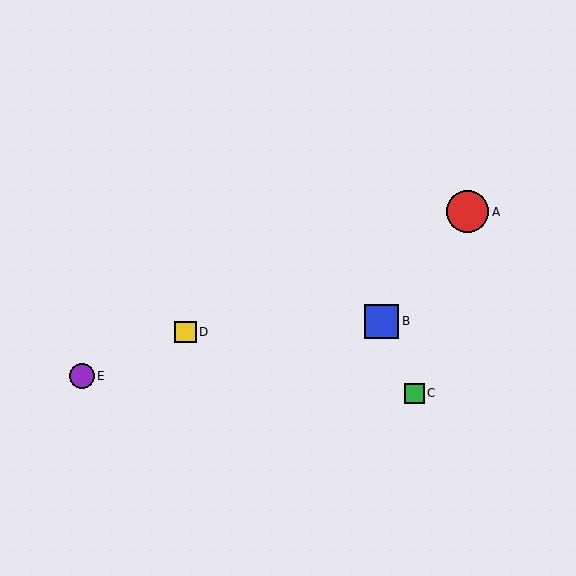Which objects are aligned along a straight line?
Objects A, D, E are aligned along a straight line.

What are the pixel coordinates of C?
Object C is at (414, 393).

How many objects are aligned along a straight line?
3 objects (A, D, E) are aligned along a straight line.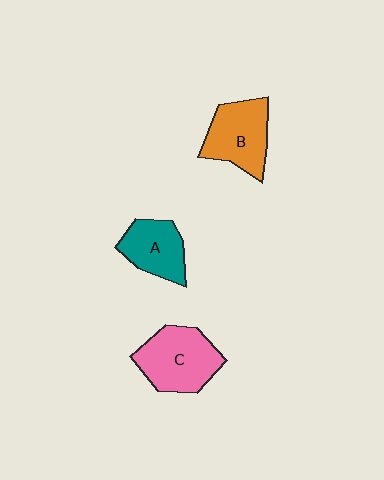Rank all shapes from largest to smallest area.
From largest to smallest: C (pink), B (orange), A (teal).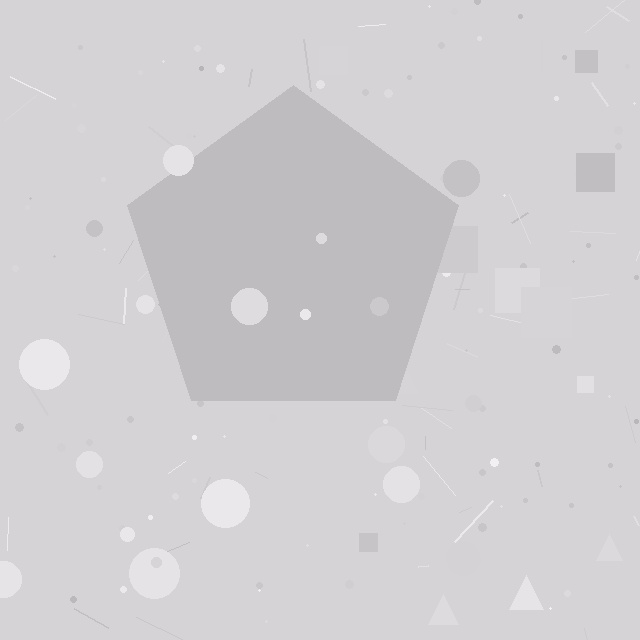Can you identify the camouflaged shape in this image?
The camouflaged shape is a pentagon.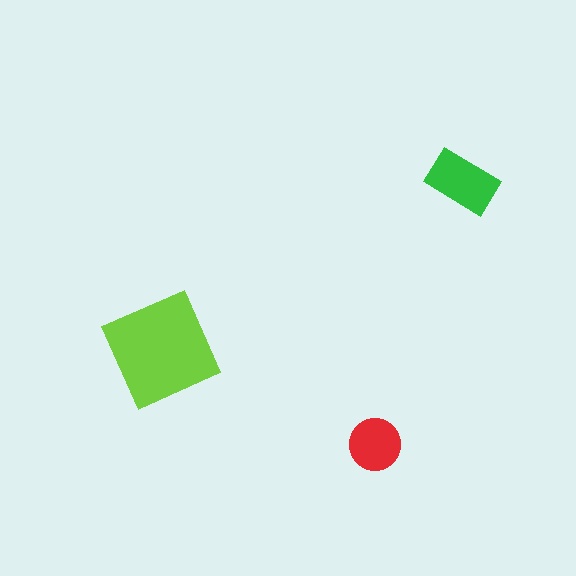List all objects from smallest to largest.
The red circle, the green rectangle, the lime diamond.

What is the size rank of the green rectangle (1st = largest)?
2nd.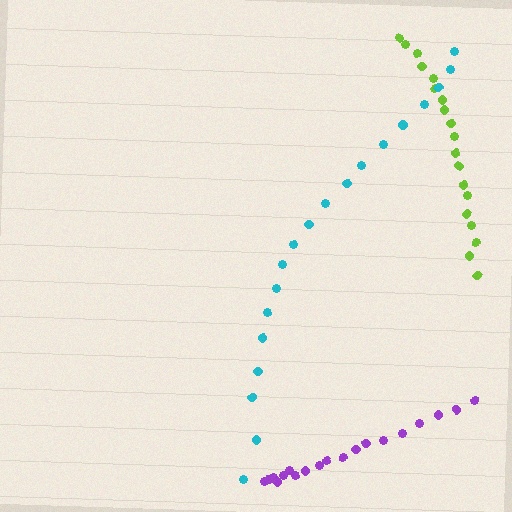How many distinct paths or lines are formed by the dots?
There are 3 distinct paths.